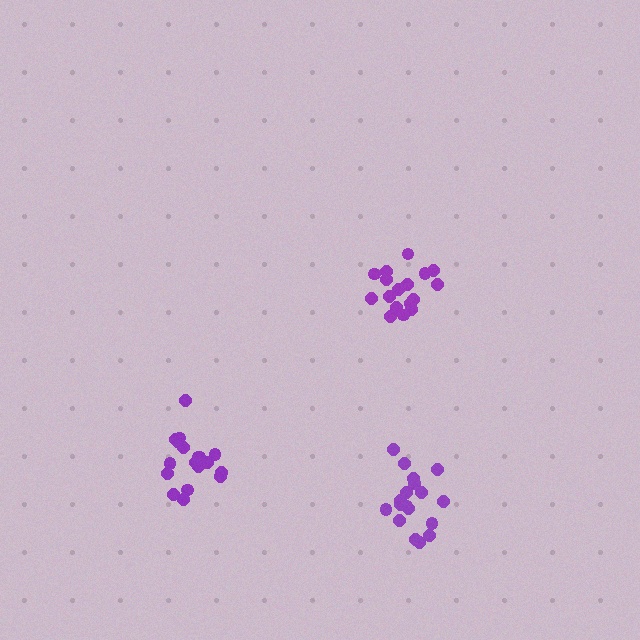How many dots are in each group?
Group 1: 19 dots, Group 2: 17 dots, Group 3: 18 dots (54 total).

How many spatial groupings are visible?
There are 3 spatial groupings.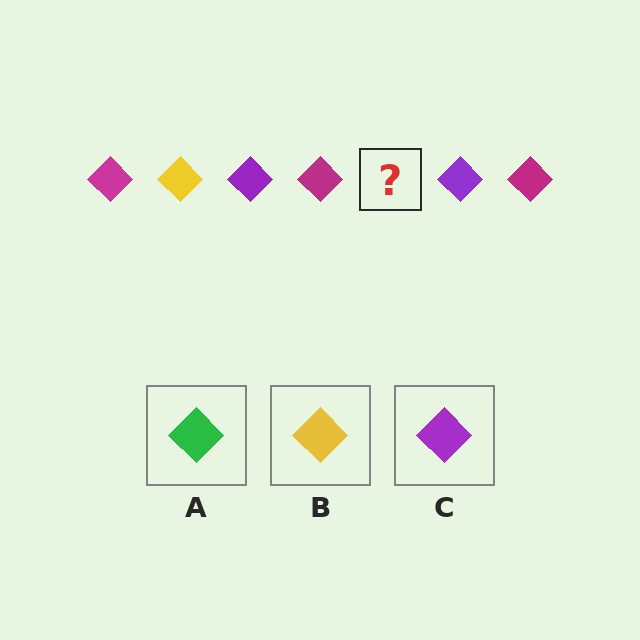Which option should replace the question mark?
Option B.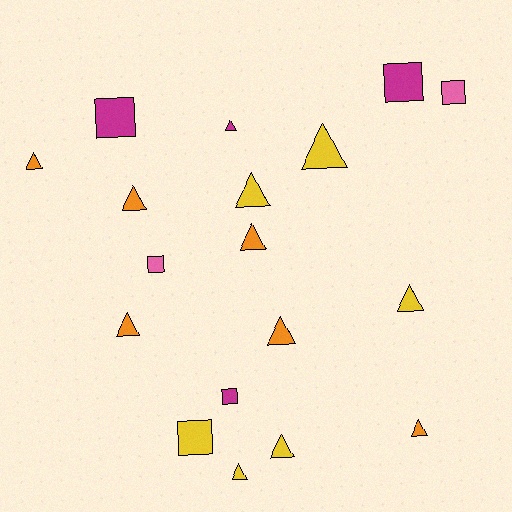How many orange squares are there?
There are no orange squares.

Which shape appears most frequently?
Triangle, with 12 objects.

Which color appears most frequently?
Yellow, with 6 objects.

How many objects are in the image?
There are 18 objects.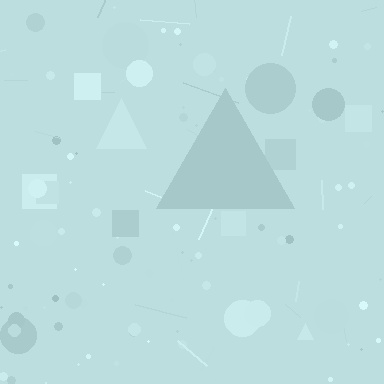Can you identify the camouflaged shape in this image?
The camouflaged shape is a triangle.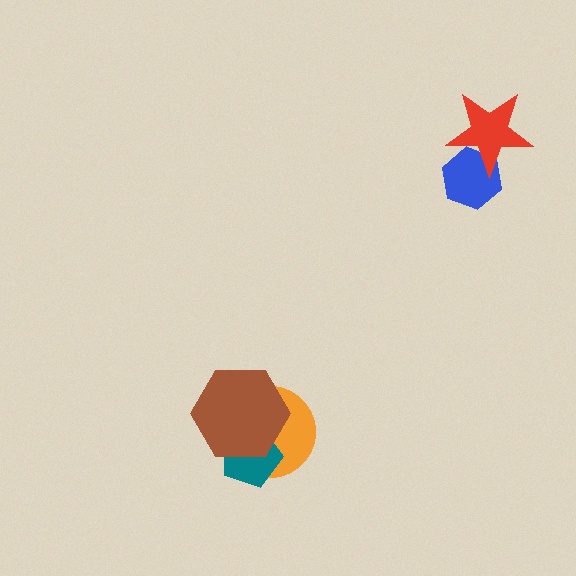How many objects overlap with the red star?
1 object overlaps with the red star.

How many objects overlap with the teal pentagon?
2 objects overlap with the teal pentagon.